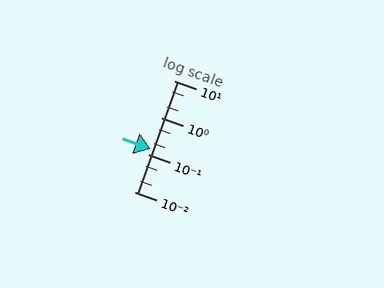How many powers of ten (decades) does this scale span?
The scale spans 3 decades, from 0.01 to 10.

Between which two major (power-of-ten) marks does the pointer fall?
The pointer is between 0.1 and 1.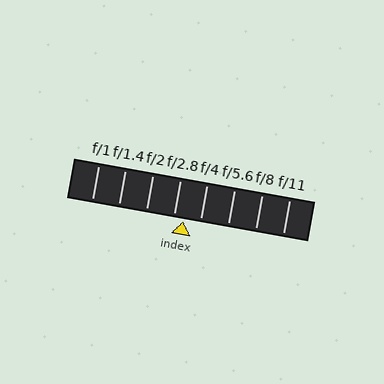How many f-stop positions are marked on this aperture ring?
There are 8 f-stop positions marked.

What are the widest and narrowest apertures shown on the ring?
The widest aperture shown is f/1 and the narrowest is f/11.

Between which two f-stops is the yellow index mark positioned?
The index mark is between f/2.8 and f/4.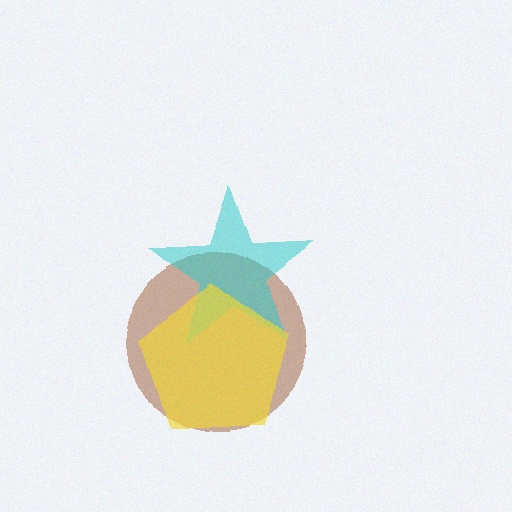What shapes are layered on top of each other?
The layered shapes are: a brown circle, a cyan star, a yellow pentagon.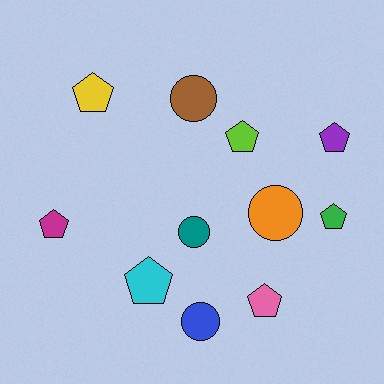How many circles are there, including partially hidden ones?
There are 4 circles.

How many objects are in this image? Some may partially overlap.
There are 11 objects.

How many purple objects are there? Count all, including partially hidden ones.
There is 1 purple object.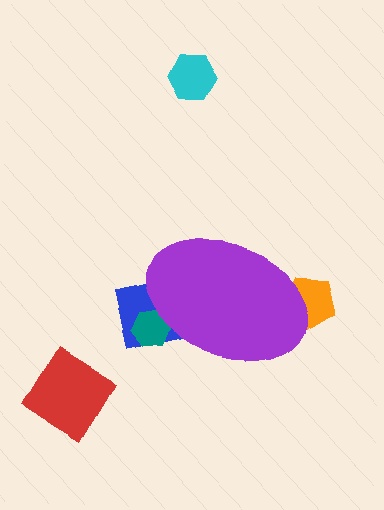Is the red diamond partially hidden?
No, the red diamond is fully visible.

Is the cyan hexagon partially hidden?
No, the cyan hexagon is fully visible.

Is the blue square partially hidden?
Yes, the blue square is partially hidden behind the purple ellipse.